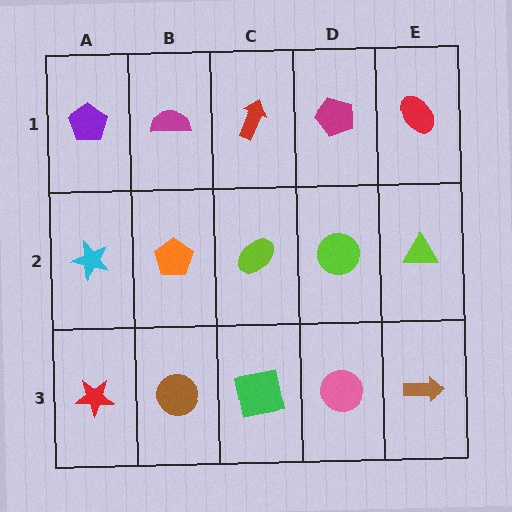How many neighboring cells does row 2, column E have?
3.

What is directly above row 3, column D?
A lime circle.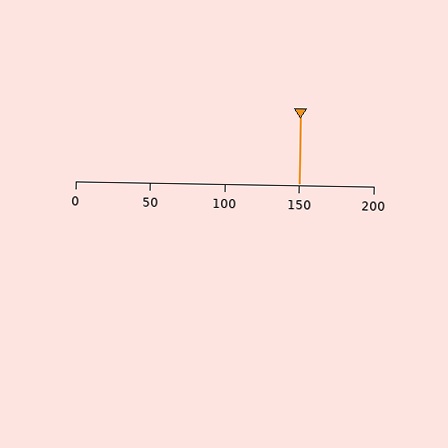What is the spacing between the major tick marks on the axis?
The major ticks are spaced 50 apart.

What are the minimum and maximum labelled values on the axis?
The axis runs from 0 to 200.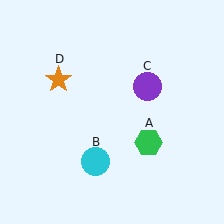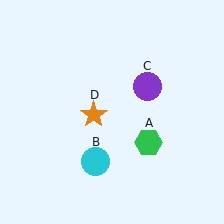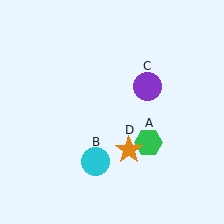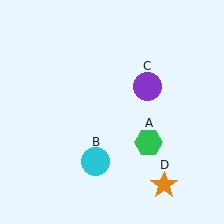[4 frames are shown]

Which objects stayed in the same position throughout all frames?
Green hexagon (object A) and cyan circle (object B) and purple circle (object C) remained stationary.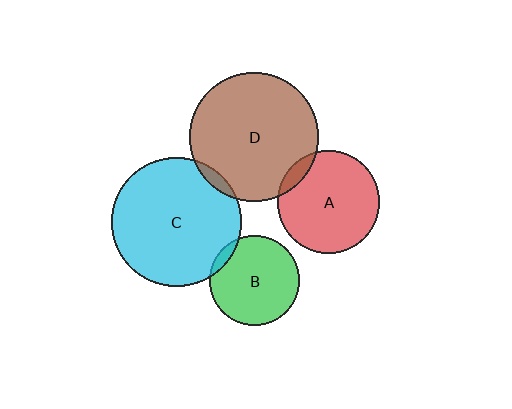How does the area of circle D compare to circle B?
Approximately 2.0 times.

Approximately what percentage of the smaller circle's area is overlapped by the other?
Approximately 5%.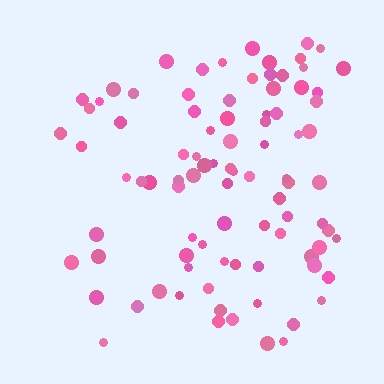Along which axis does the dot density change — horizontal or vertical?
Horizontal.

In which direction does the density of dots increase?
From left to right, with the right side densest.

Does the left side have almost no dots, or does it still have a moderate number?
Still a moderate number, just noticeably fewer than the right.